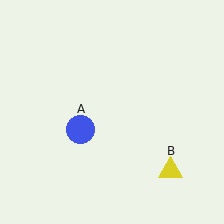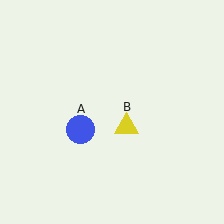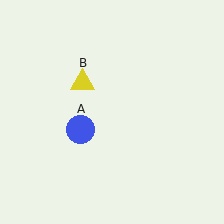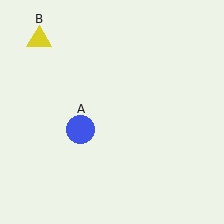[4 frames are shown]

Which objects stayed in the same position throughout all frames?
Blue circle (object A) remained stationary.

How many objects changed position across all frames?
1 object changed position: yellow triangle (object B).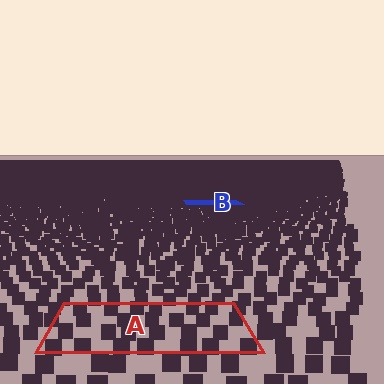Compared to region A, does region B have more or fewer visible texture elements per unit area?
Region B has more texture elements per unit area — they are packed more densely because it is farther away.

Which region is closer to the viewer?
Region A is closer. The texture elements there are larger and more spread out.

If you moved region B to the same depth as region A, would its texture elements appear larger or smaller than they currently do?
They would appear larger. At a closer depth, the same texture elements are projected at a bigger on-screen size.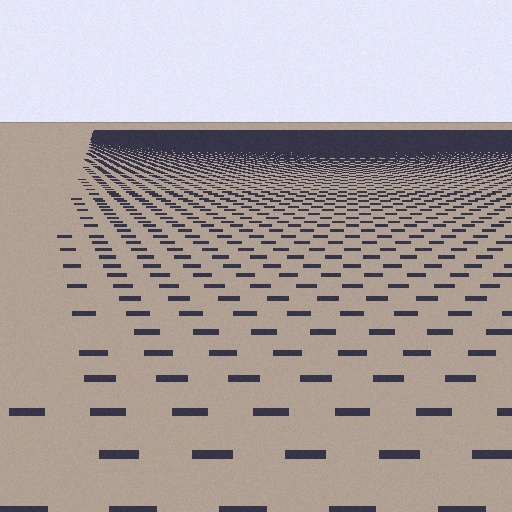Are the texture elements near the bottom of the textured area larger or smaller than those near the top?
Larger. Near the bottom, elements are closer to the viewer and appear at a bigger on-screen size.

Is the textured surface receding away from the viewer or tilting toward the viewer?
The surface is receding away from the viewer. Texture elements get smaller and denser toward the top.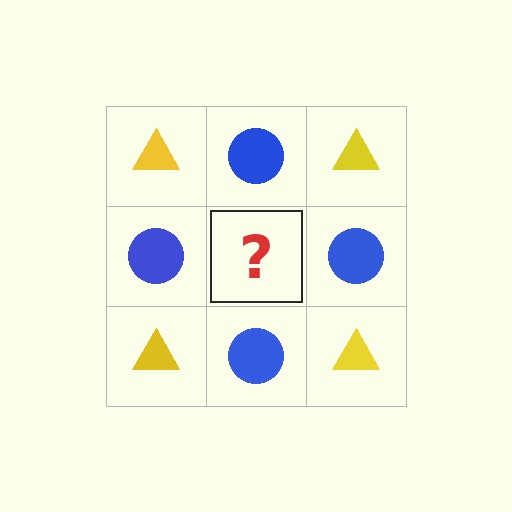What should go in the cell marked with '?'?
The missing cell should contain a yellow triangle.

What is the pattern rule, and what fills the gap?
The rule is that it alternates yellow triangle and blue circle in a checkerboard pattern. The gap should be filled with a yellow triangle.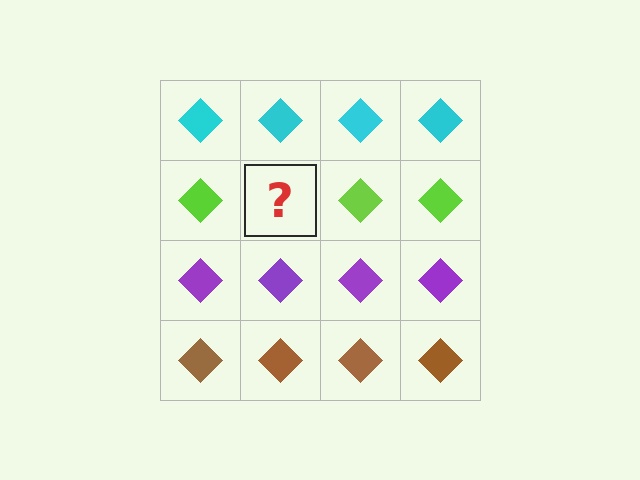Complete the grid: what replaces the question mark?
The question mark should be replaced with a lime diamond.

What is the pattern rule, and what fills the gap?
The rule is that each row has a consistent color. The gap should be filled with a lime diamond.